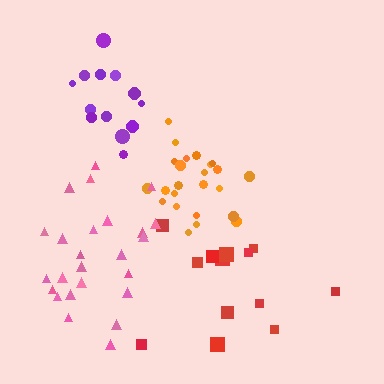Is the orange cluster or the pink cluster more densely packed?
Orange.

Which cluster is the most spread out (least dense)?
Red.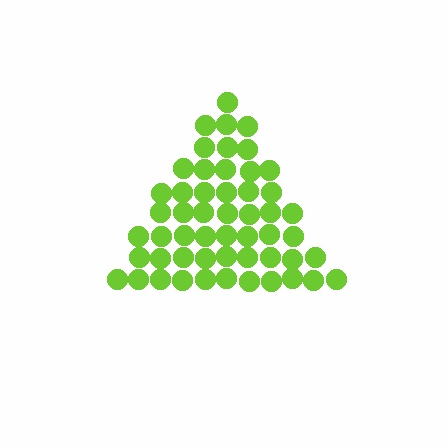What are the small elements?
The small elements are circles.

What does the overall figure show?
The overall figure shows a triangle.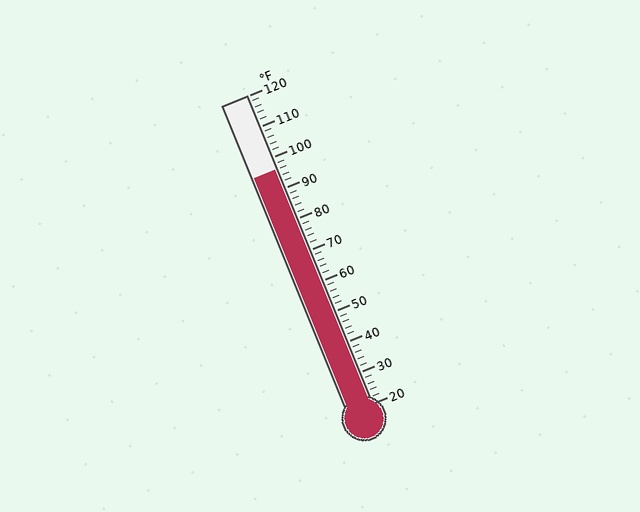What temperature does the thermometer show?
The thermometer shows approximately 96°F.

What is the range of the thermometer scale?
The thermometer scale ranges from 20°F to 120°F.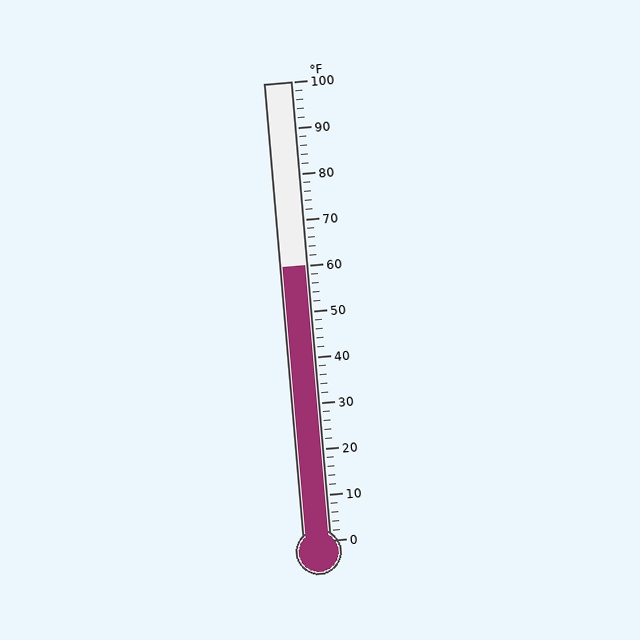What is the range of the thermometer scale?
The thermometer scale ranges from 0°F to 100°F.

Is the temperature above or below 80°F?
The temperature is below 80°F.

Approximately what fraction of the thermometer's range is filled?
The thermometer is filled to approximately 60% of its range.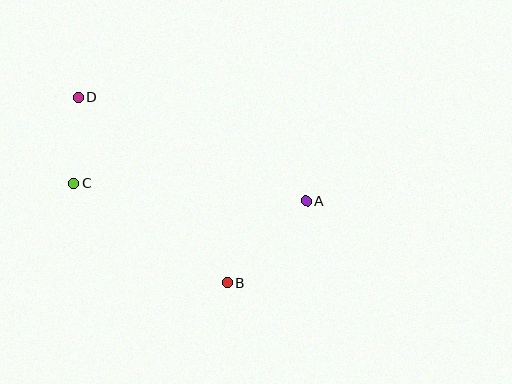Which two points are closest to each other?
Points C and D are closest to each other.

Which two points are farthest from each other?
Points A and D are farthest from each other.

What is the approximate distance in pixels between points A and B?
The distance between A and B is approximately 114 pixels.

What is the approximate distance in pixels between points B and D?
The distance between B and D is approximately 238 pixels.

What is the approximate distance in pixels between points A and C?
The distance between A and C is approximately 233 pixels.